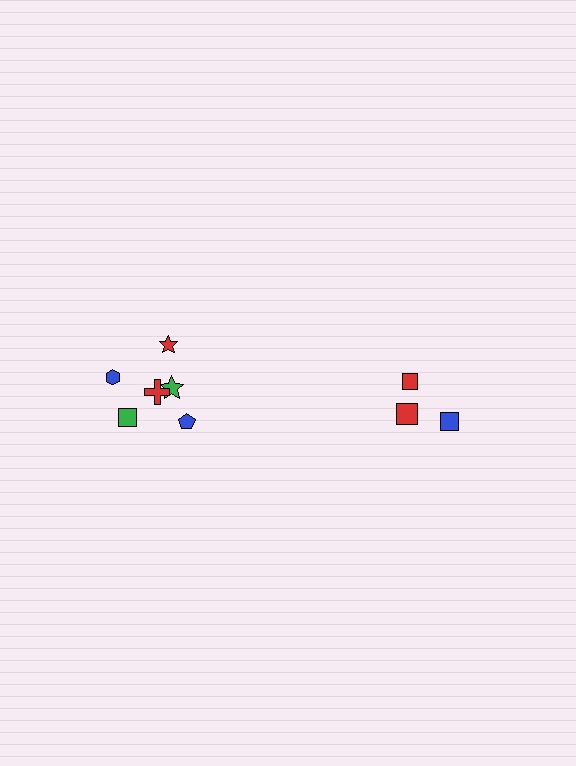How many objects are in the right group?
There are 3 objects.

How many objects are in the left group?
There are 6 objects.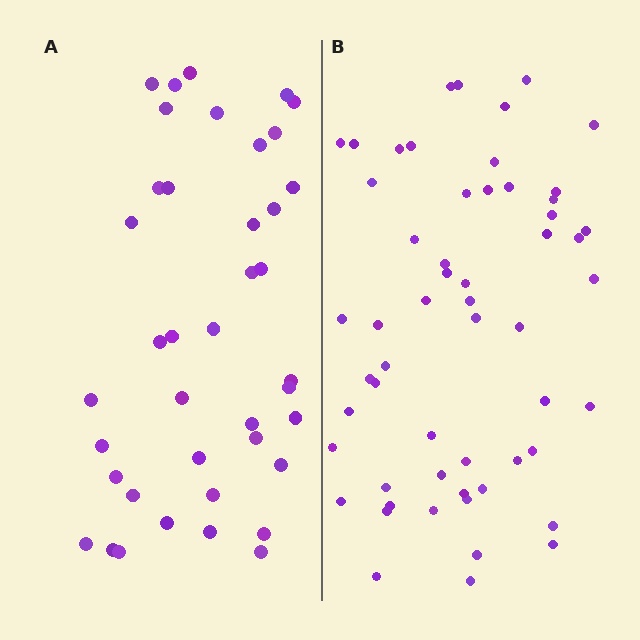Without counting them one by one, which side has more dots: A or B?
Region B (the right region) has more dots.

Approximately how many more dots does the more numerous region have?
Region B has approximately 15 more dots than region A.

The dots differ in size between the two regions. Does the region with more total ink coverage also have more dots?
No. Region A has more total ink coverage because its dots are larger, but region B actually contains more individual dots. Total area can be misleading — the number of items is what matters here.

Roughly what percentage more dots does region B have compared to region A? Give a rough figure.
About 40% more.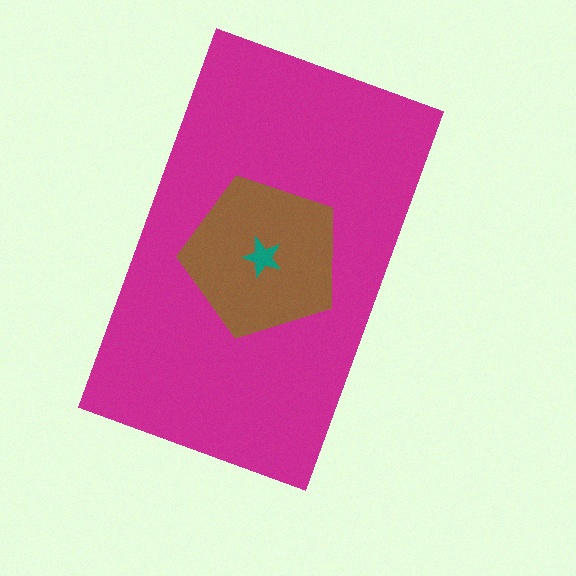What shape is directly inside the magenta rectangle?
The brown pentagon.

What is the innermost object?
The teal star.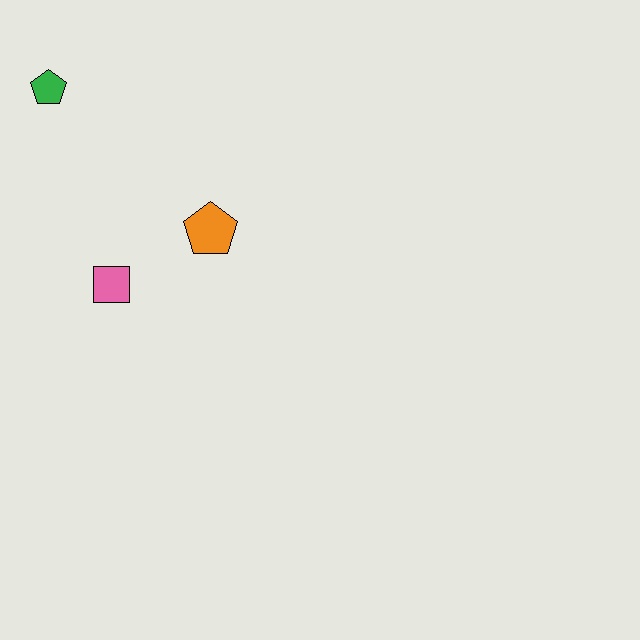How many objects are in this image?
There are 3 objects.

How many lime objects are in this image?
There are no lime objects.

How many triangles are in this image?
There are no triangles.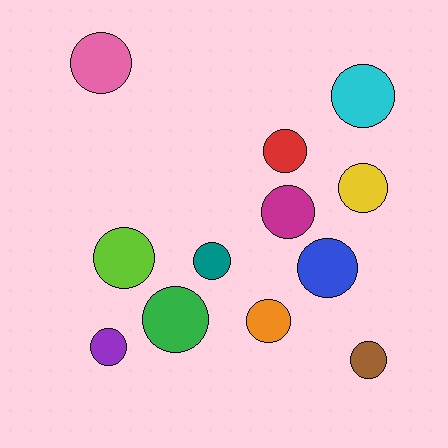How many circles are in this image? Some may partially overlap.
There are 12 circles.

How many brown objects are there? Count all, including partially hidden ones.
There is 1 brown object.